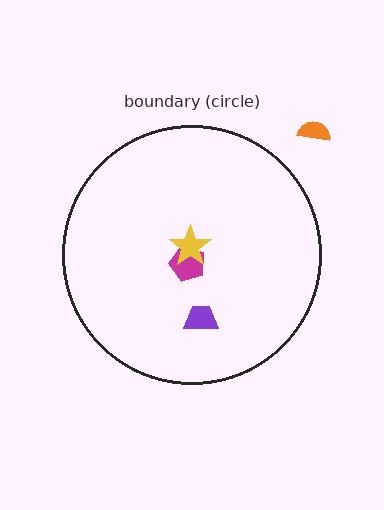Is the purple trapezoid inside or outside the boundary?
Inside.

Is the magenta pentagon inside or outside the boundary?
Inside.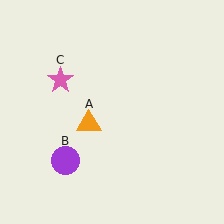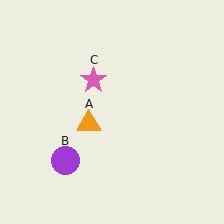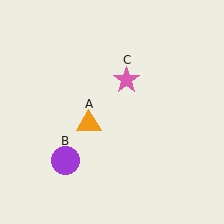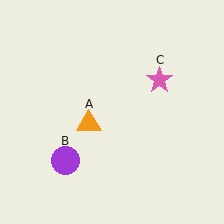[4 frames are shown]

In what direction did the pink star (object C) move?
The pink star (object C) moved right.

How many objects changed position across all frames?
1 object changed position: pink star (object C).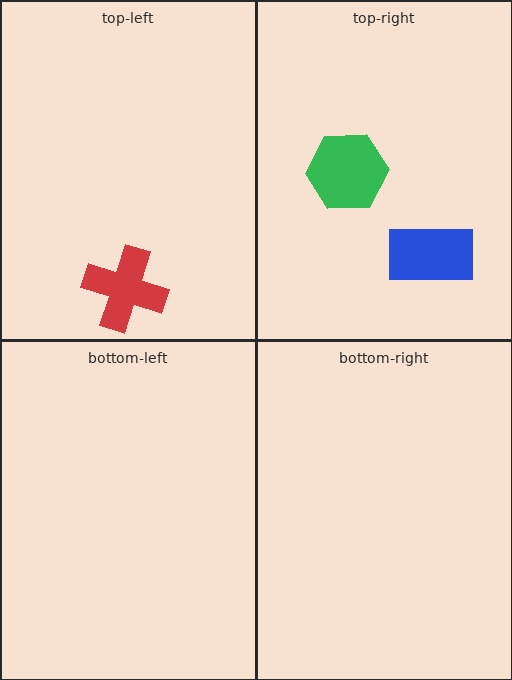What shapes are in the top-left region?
The red cross.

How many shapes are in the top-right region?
2.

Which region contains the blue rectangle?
The top-right region.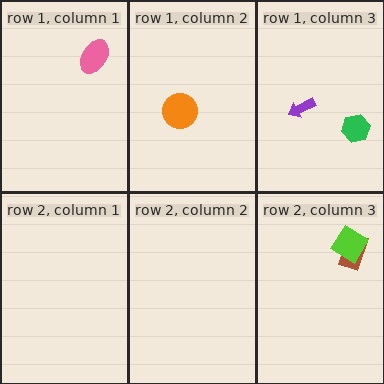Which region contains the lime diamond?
The row 2, column 3 region.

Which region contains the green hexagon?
The row 1, column 3 region.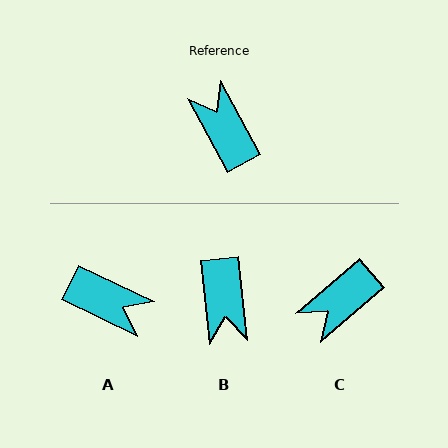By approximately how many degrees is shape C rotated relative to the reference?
Approximately 102 degrees counter-clockwise.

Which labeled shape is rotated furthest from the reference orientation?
B, about 158 degrees away.